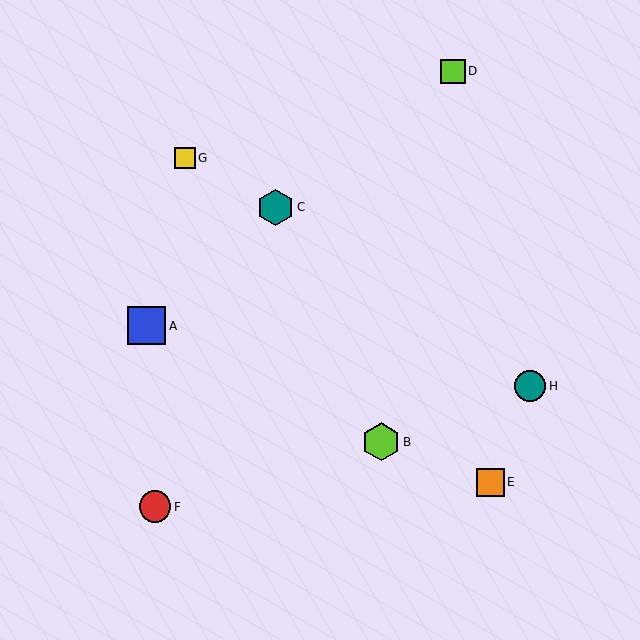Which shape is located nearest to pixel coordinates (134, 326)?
The blue square (labeled A) at (147, 326) is nearest to that location.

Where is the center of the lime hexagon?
The center of the lime hexagon is at (381, 442).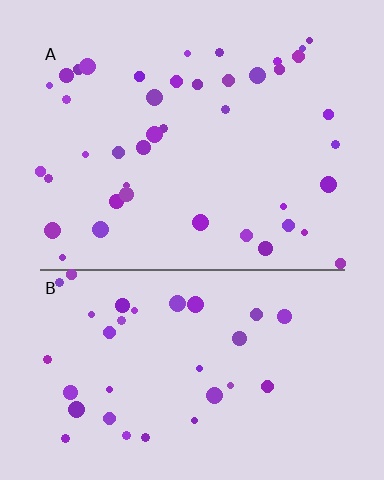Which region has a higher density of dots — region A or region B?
A (the top).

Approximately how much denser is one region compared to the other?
Approximately 1.2× — region A over region B.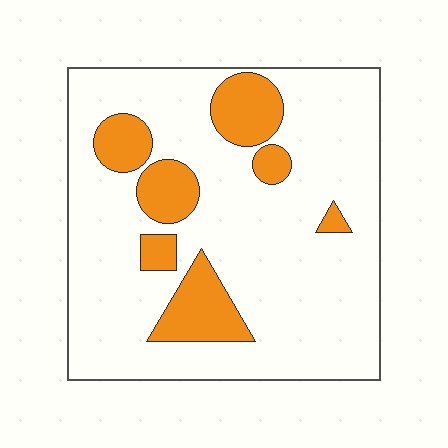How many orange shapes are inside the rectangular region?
7.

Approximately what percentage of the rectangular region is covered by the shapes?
Approximately 20%.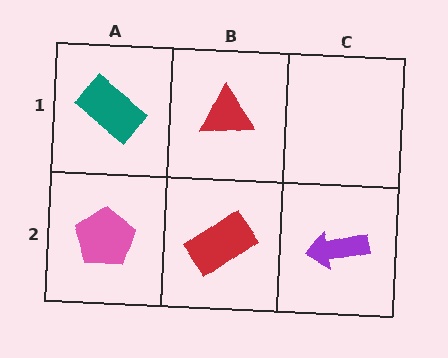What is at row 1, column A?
A teal rectangle.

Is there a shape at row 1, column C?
No, that cell is empty.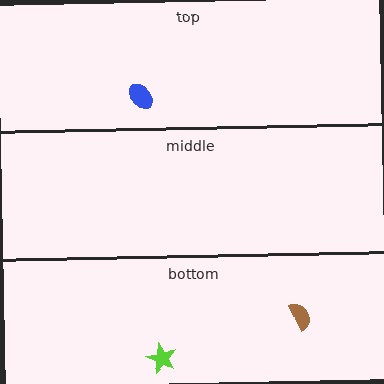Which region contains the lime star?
The bottom region.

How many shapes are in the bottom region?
2.